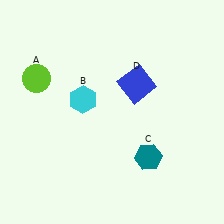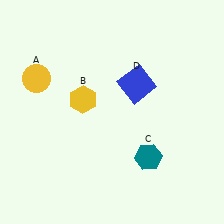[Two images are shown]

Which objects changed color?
A changed from lime to yellow. B changed from cyan to yellow.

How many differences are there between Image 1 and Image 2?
There are 2 differences between the two images.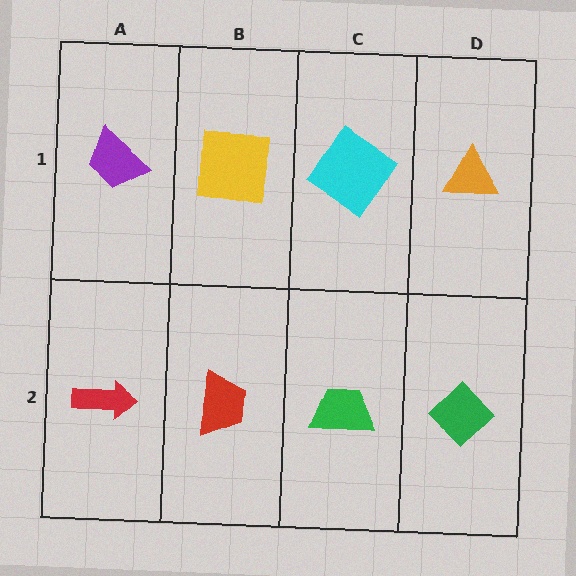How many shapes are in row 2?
4 shapes.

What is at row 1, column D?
An orange triangle.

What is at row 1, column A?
A purple trapezoid.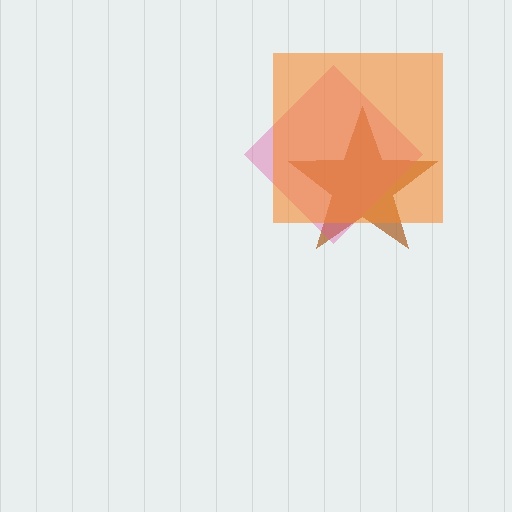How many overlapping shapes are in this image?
There are 3 overlapping shapes in the image.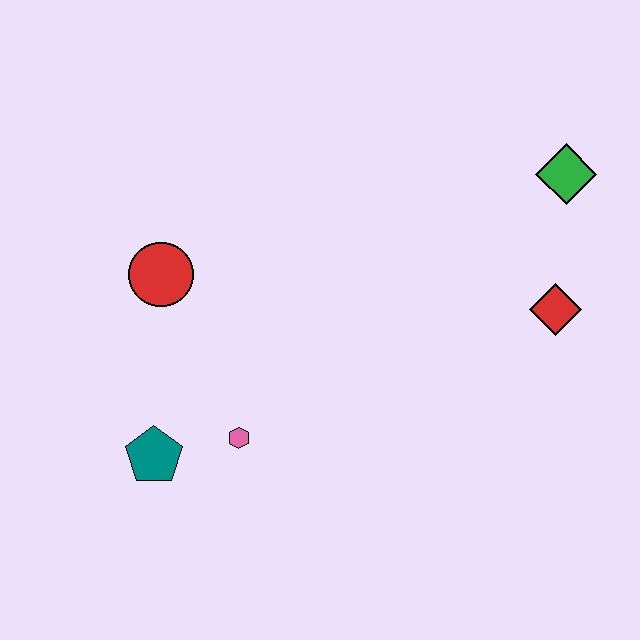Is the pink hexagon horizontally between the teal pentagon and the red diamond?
Yes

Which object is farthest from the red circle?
The green diamond is farthest from the red circle.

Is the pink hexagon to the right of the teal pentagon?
Yes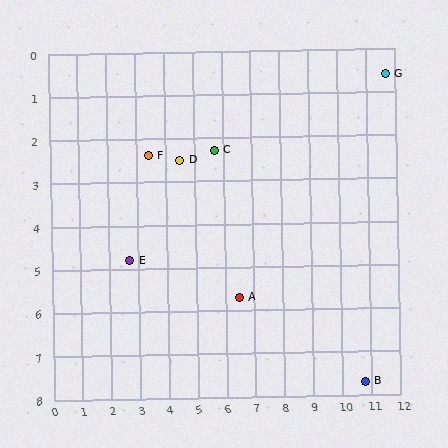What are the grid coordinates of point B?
Point B is at approximately (10.8, 7.7).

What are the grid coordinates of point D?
Point D is at approximately (4.5, 2.5).